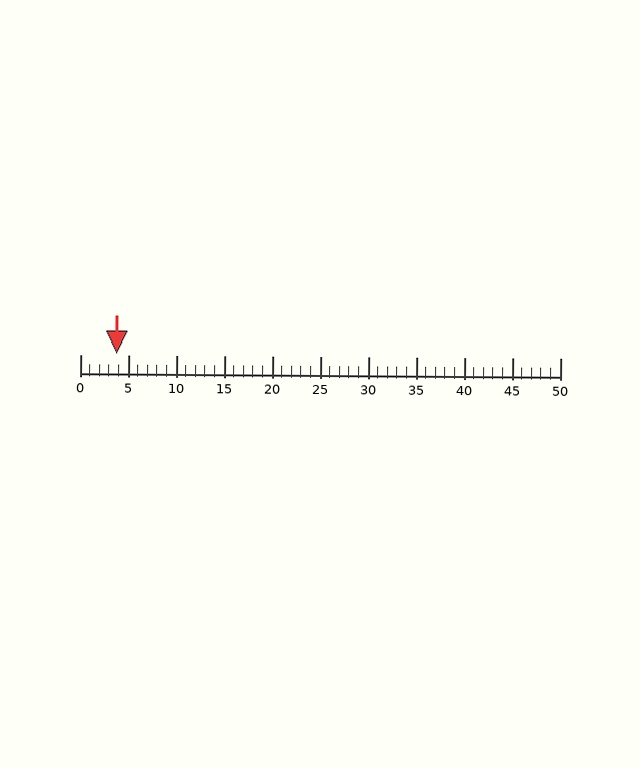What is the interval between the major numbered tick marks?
The major tick marks are spaced 5 units apart.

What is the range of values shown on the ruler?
The ruler shows values from 0 to 50.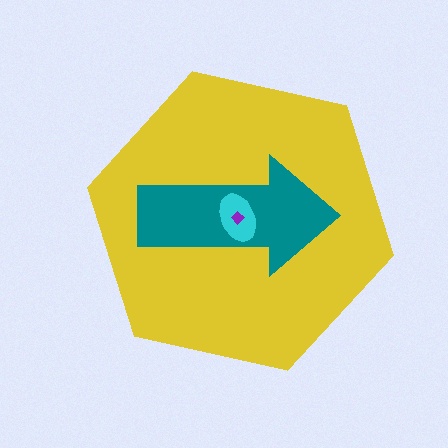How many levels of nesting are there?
4.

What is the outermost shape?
The yellow hexagon.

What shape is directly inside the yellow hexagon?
The teal arrow.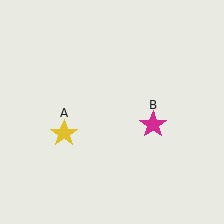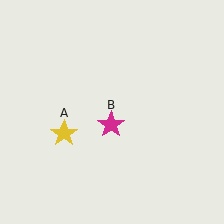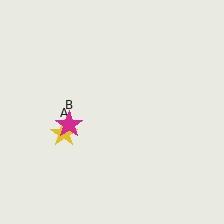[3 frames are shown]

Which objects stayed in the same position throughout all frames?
Yellow star (object A) remained stationary.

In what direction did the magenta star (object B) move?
The magenta star (object B) moved left.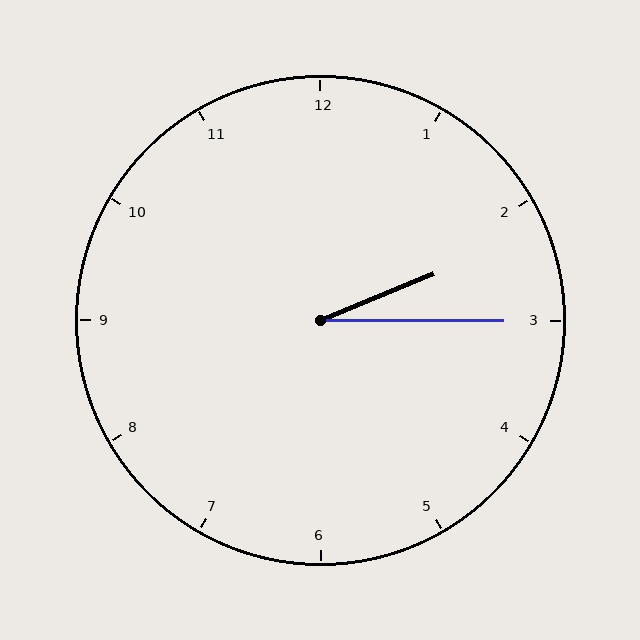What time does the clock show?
2:15.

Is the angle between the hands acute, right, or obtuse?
It is acute.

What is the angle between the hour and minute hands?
Approximately 22 degrees.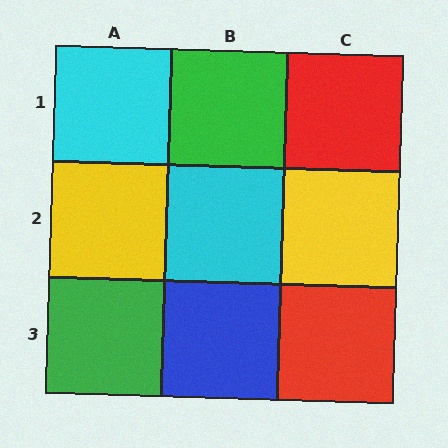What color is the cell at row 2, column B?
Cyan.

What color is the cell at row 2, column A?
Yellow.